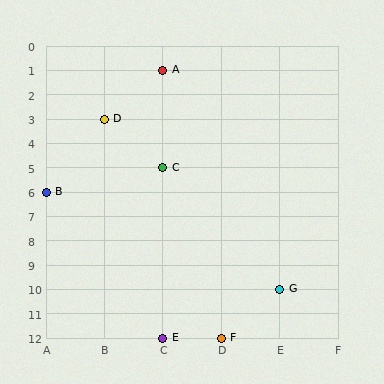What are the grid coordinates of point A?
Point A is at grid coordinates (C, 1).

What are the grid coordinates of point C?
Point C is at grid coordinates (C, 5).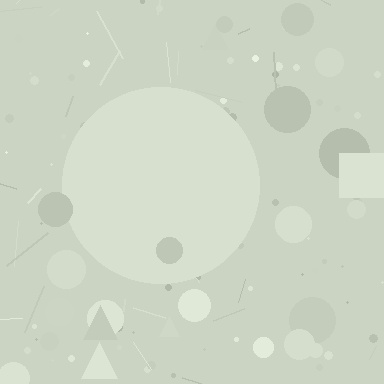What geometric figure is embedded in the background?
A circle is embedded in the background.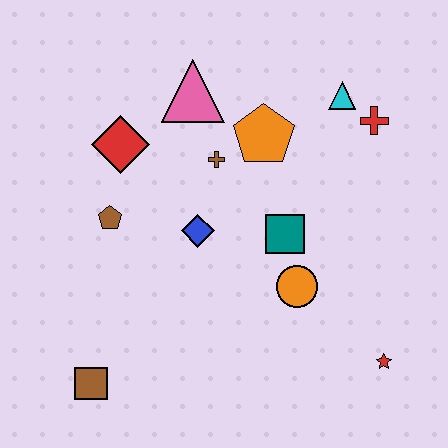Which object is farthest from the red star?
The red diamond is farthest from the red star.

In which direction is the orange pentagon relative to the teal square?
The orange pentagon is above the teal square.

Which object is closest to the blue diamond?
The brown cross is closest to the blue diamond.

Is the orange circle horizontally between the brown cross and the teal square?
No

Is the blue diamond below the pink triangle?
Yes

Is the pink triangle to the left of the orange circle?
Yes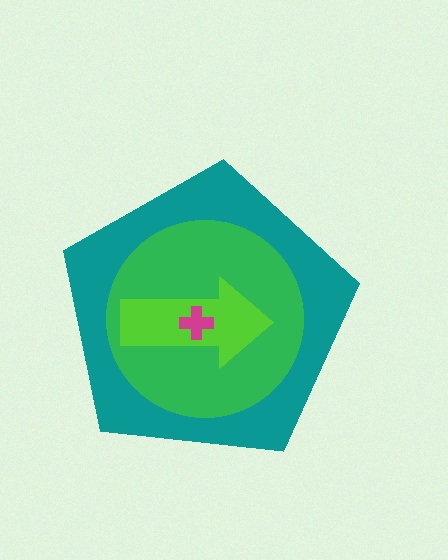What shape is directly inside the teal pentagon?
The green circle.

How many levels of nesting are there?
4.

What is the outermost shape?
The teal pentagon.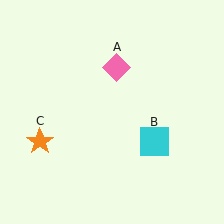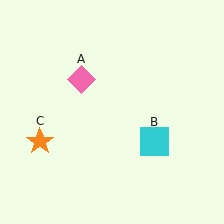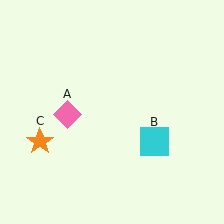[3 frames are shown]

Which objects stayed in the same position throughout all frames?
Cyan square (object B) and orange star (object C) remained stationary.